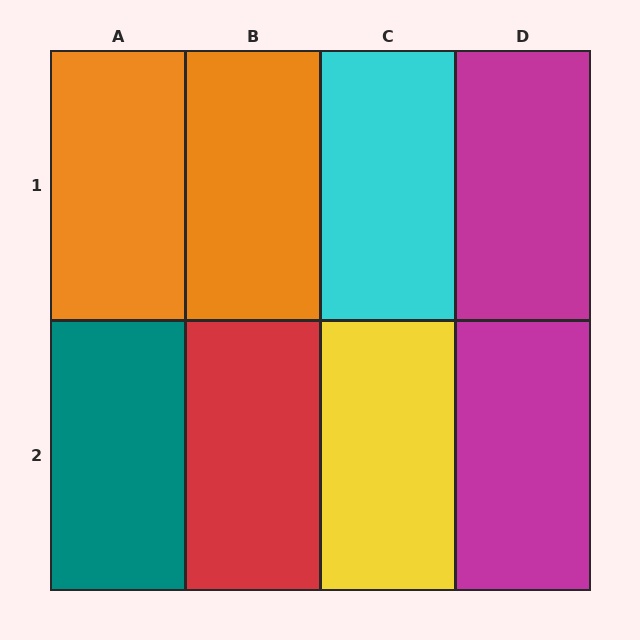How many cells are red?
1 cell is red.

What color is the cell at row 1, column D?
Magenta.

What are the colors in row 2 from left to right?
Teal, red, yellow, magenta.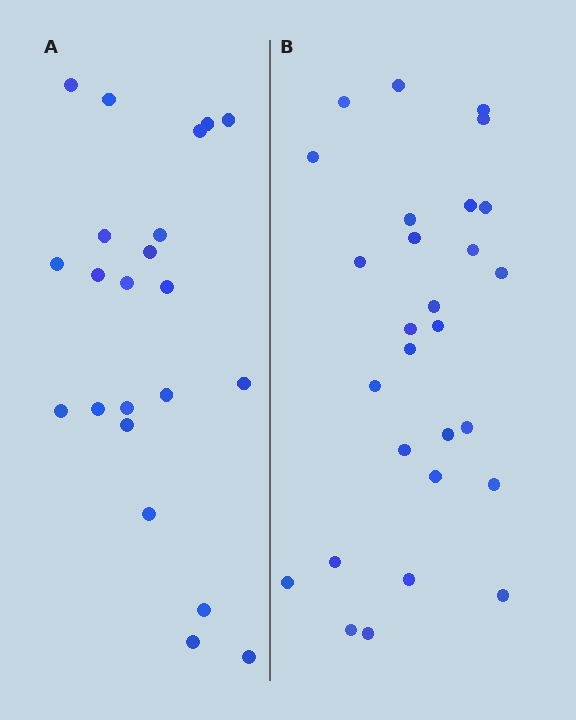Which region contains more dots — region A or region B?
Region B (the right region) has more dots.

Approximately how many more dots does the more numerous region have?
Region B has about 6 more dots than region A.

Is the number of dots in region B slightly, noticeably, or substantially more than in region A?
Region B has noticeably more, but not dramatically so. The ratio is roughly 1.3 to 1.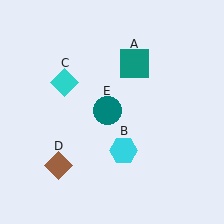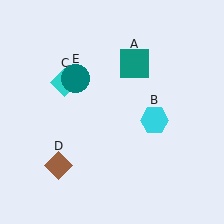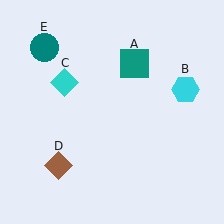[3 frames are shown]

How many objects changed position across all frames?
2 objects changed position: cyan hexagon (object B), teal circle (object E).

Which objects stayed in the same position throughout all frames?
Teal square (object A) and cyan diamond (object C) and brown diamond (object D) remained stationary.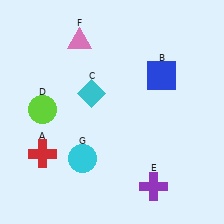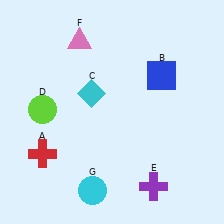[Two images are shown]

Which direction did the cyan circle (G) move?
The cyan circle (G) moved down.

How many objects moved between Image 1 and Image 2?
1 object moved between the two images.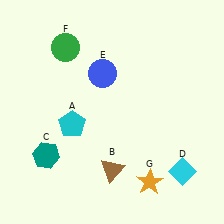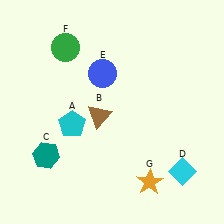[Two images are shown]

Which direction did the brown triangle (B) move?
The brown triangle (B) moved up.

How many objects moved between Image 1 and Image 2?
1 object moved between the two images.